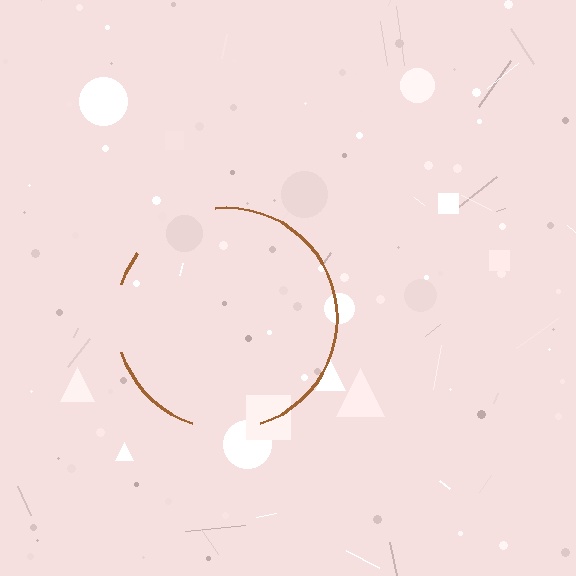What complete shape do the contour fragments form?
The contour fragments form a circle.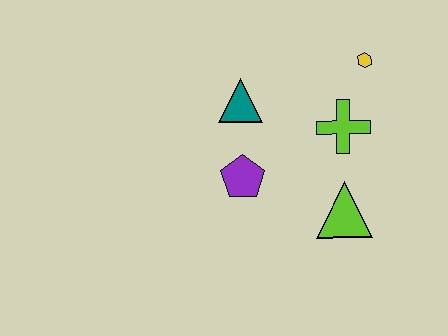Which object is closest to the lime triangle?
The lime cross is closest to the lime triangle.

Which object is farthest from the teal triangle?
The lime triangle is farthest from the teal triangle.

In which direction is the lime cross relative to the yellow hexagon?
The lime cross is below the yellow hexagon.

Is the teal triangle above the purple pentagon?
Yes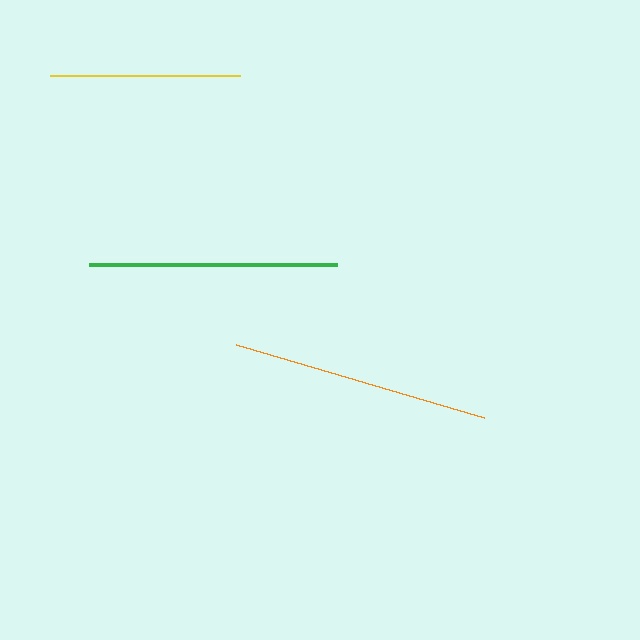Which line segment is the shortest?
The yellow line is the shortest at approximately 190 pixels.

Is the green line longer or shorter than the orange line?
The orange line is longer than the green line.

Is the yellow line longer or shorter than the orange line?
The orange line is longer than the yellow line.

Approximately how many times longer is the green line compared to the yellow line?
The green line is approximately 1.3 times the length of the yellow line.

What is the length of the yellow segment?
The yellow segment is approximately 190 pixels long.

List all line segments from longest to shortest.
From longest to shortest: orange, green, yellow.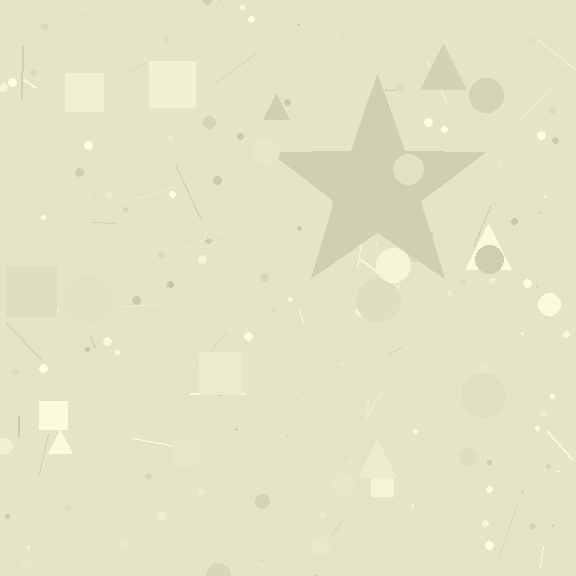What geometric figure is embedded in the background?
A star is embedded in the background.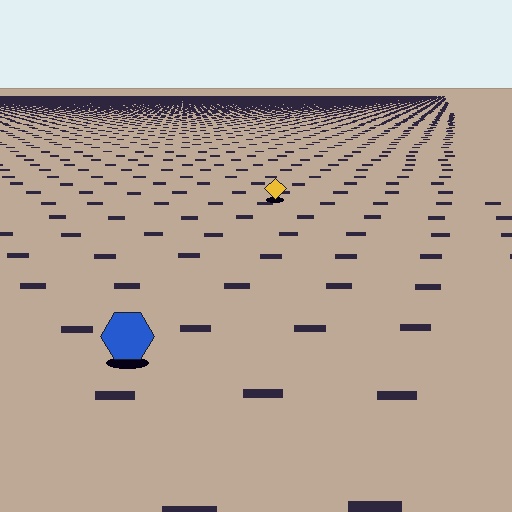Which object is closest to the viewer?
The blue hexagon is closest. The texture marks near it are larger and more spread out.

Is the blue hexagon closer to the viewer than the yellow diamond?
Yes. The blue hexagon is closer — you can tell from the texture gradient: the ground texture is coarser near it.